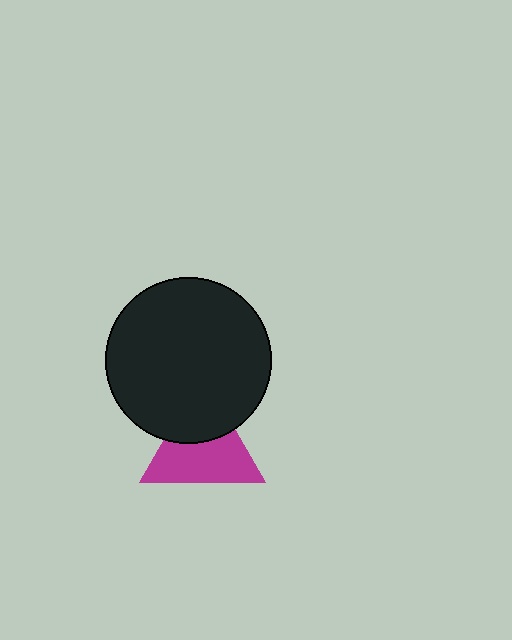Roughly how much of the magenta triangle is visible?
About half of it is visible (roughly 63%).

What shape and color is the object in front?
The object in front is a black circle.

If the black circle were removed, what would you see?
You would see the complete magenta triangle.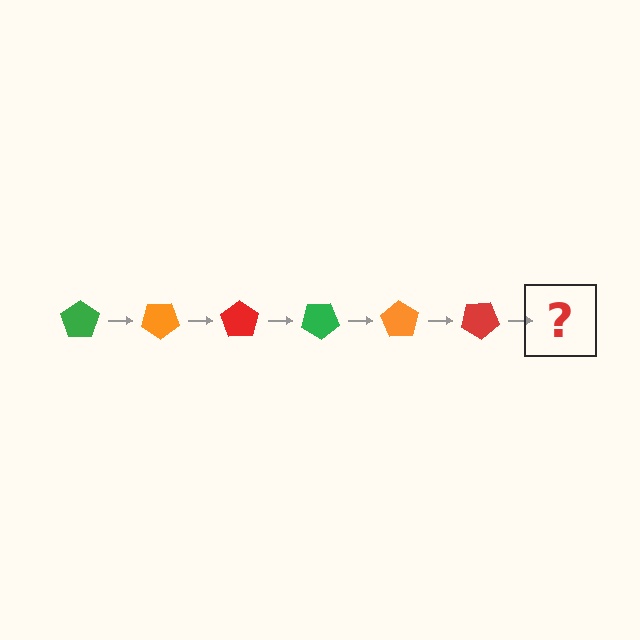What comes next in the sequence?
The next element should be a green pentagon, rotated 210 degrees from the start.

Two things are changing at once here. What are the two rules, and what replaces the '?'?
The two rules are that it rotates 35 degrees each step and the color cycles through green, orange, and red. The '?' should be a green pentagon, rotated 210 degrees from the start.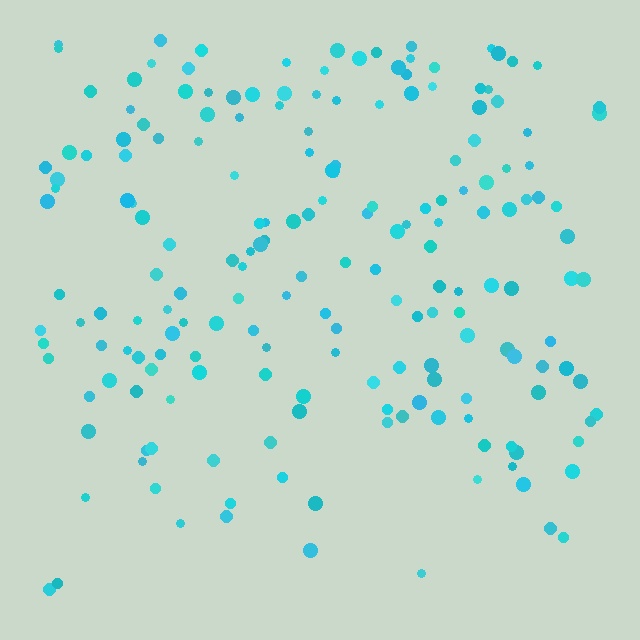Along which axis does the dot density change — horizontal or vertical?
Vertical.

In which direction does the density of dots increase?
From bottom to top, with the top side densest.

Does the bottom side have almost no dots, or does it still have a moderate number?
Still a moderate number, just noticeably fewer than the top.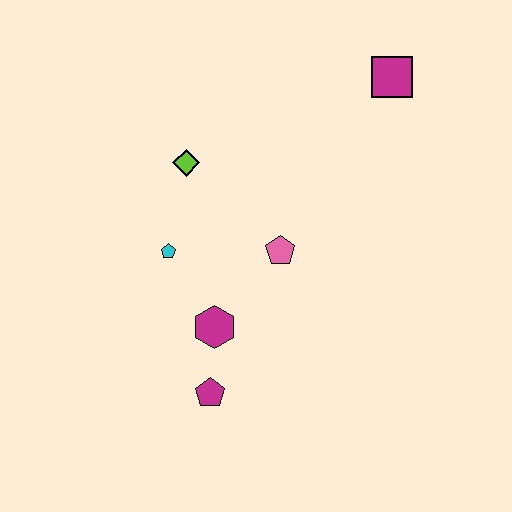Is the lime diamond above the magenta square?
No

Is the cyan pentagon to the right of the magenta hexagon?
No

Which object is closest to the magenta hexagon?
The magenta pentagon is closest to the magenta hexagon.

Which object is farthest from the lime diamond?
The magenta pentagon is farthest from the lime diamond.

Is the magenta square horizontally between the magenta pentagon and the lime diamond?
No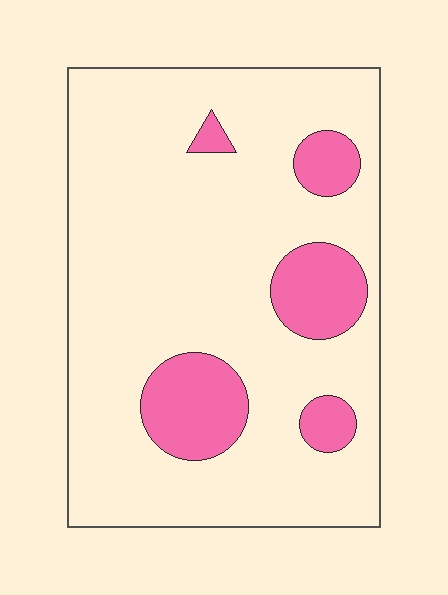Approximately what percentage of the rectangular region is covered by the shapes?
Approximately 15%.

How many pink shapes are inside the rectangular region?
5.